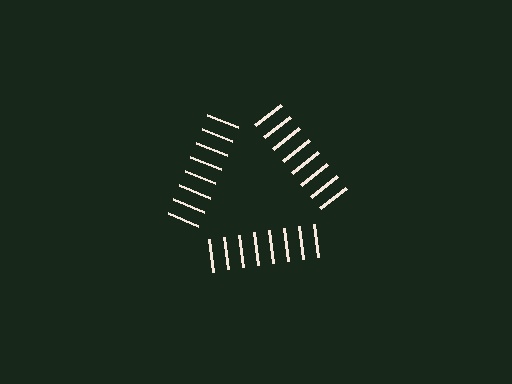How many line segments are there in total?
24 — 8 along each of the 3 edges.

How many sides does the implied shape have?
3 sides — the line-ends trace a triangle.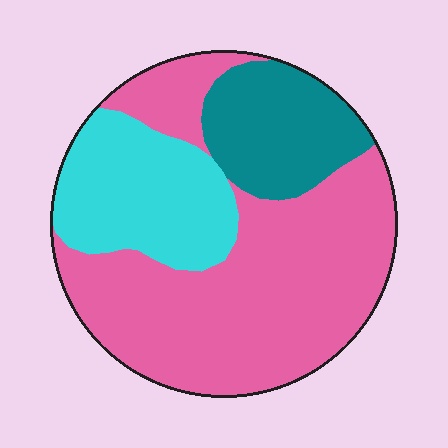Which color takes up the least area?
Teal, at roughly 20%.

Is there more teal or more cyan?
Cyan.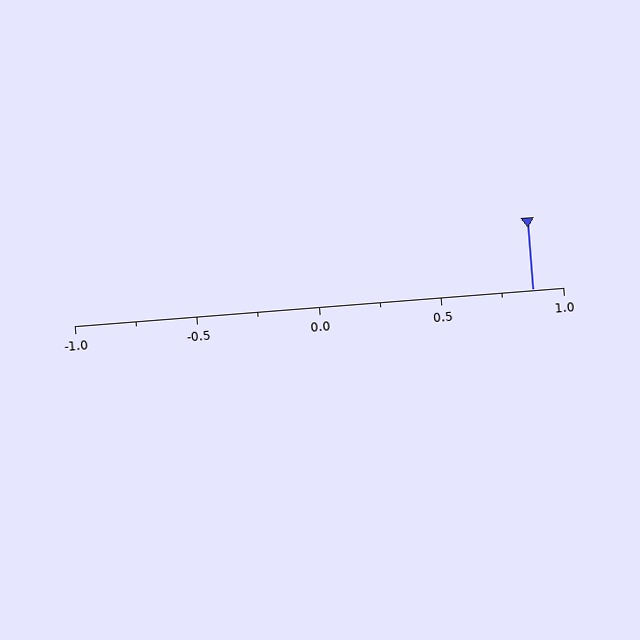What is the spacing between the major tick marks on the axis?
The major ticks are spaced 0.5 apart.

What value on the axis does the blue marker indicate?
The marker indicates approximately 0.88.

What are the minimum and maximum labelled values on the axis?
The axis runs from -1.0 to 1.0.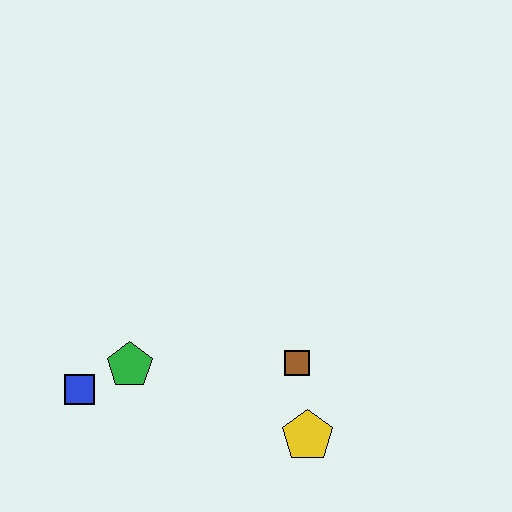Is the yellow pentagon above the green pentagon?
No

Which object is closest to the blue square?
The green pentagon is closest to the blue square.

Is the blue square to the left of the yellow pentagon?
Yes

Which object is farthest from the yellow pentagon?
The blue square is farthest from the yellow pentagon.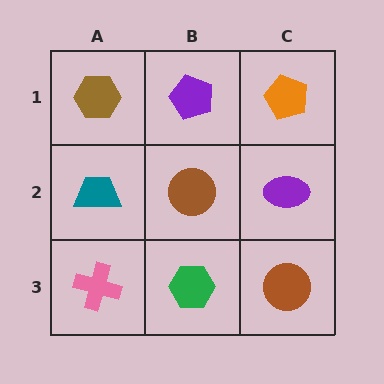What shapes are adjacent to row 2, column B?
A purple pentagon (row 1, column B), a green hexagon (row 3, column B), a teal trapezoid (row 2, column A), a purple ellipse (row 2, column C).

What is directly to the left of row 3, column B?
A pink cross.